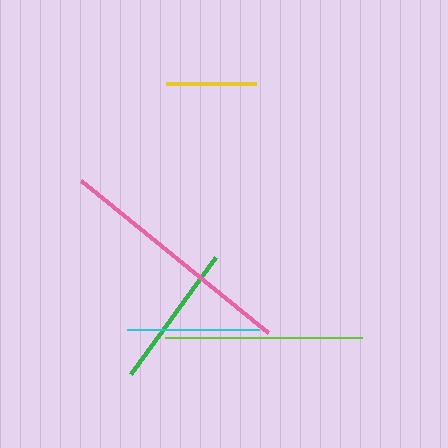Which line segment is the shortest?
The yellow line is the shortest at approximately 90 pixels.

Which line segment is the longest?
The pink line is the longest at approximately 241 pixels.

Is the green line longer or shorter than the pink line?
The pink line is longer than the green line.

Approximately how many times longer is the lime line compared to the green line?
The lime line is approximately 1.4 times the length of the green line.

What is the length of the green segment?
The green segment is approximately 144 pixels long.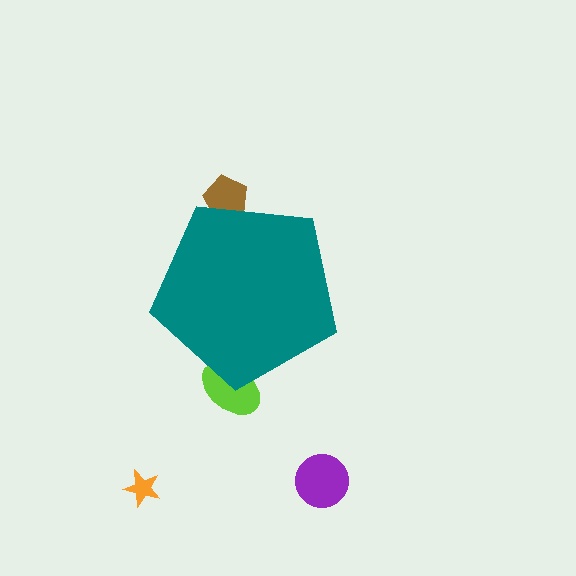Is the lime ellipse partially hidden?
Yes, the lime ellipse is partially hidden behind the teal pentagon.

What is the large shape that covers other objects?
A teal pentagon.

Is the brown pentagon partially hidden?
Yes, the brown pentagon is partially hidden behind the teal pentagon.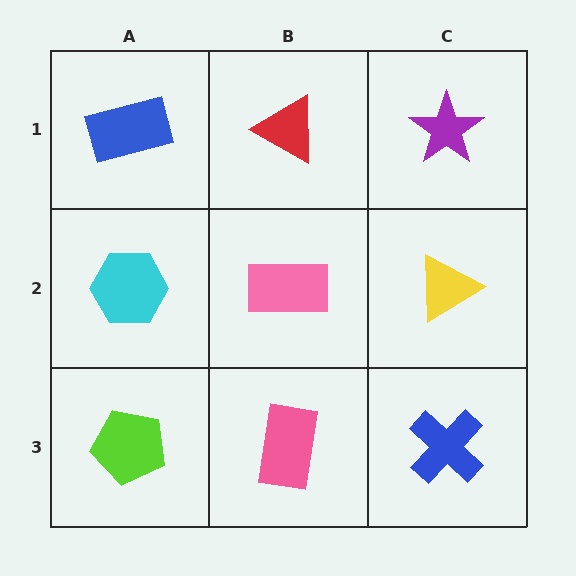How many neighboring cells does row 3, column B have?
3.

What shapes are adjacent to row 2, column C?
A purple star (row 1, column C), a blue cross (row 3, column C), a pink rectangle (row 2, column B).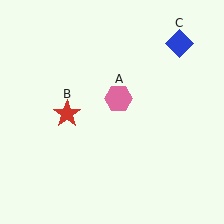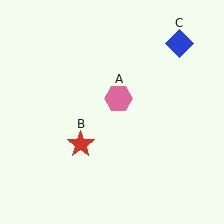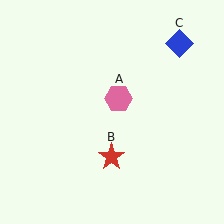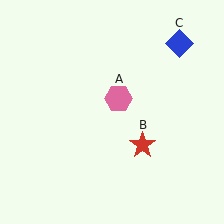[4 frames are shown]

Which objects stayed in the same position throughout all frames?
Pink hexagon (object A) and blue diamond (object C) remained stationary.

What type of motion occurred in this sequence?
The red star (object B) rotated counterclockwise around the center of the scene.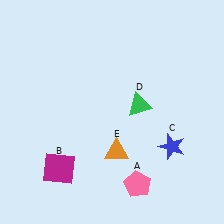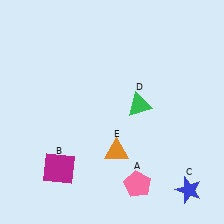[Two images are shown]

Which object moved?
The blue star (C) moved down.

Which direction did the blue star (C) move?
The blue star (C) moved down.